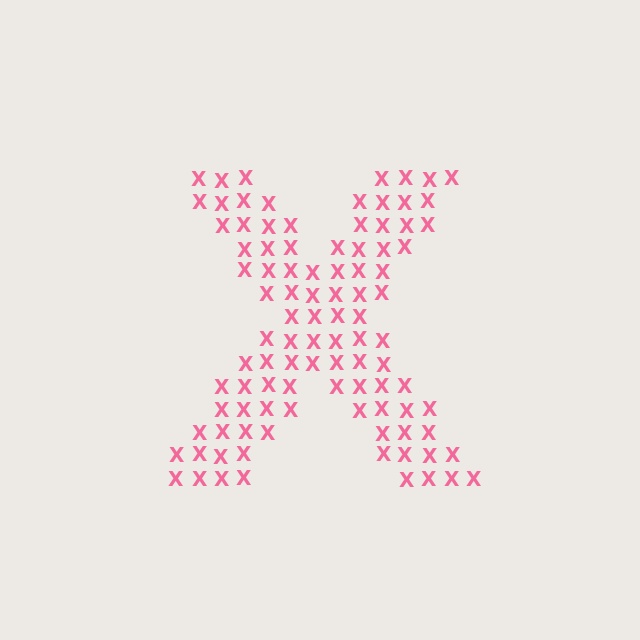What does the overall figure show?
The overall figure shows the letter X.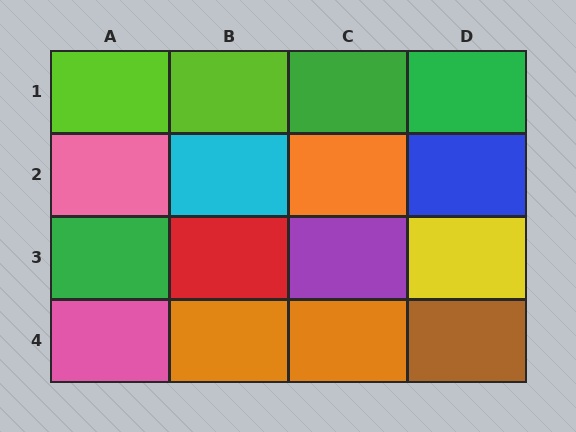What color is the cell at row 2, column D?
Blue.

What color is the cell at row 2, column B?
Cyan.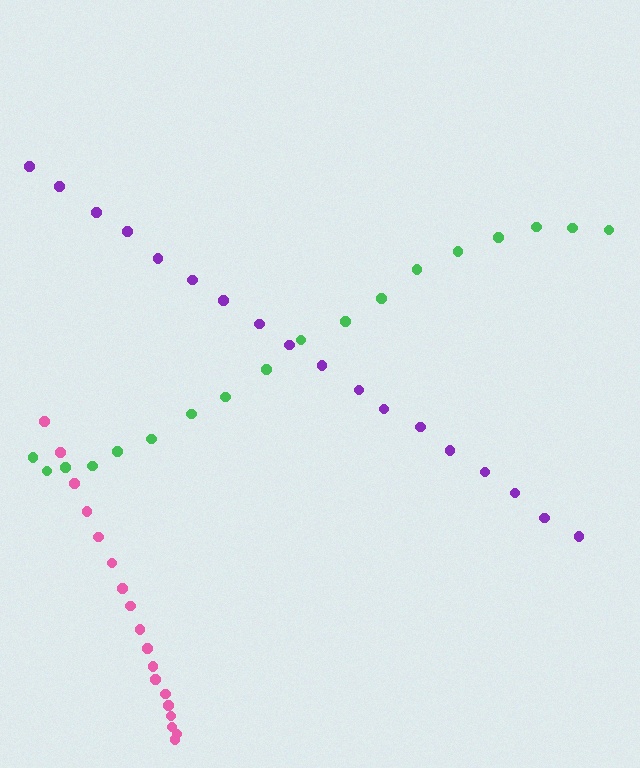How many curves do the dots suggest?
There are 3 distinct paths.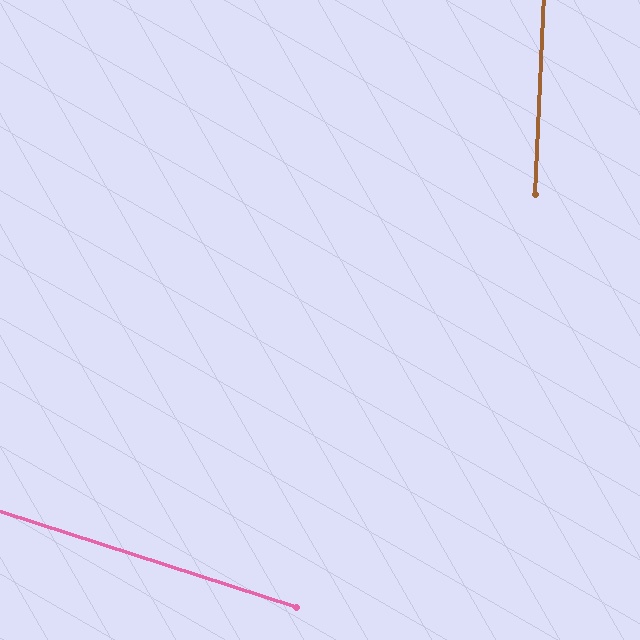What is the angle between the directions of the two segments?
Approximately 75 degrees.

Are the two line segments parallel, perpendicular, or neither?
Neither parallel nor perpendicular — they differ by about 75°.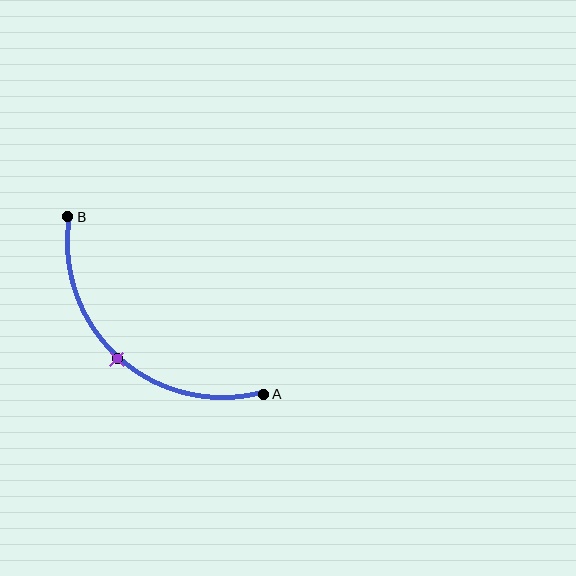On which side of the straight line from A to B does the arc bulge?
The arc bulges below and to the left of the straight line connecting A and B.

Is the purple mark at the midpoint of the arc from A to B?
Yes. The purple mark lies on the arc at equal arc-length from both A and B — it is the arc midpoint.